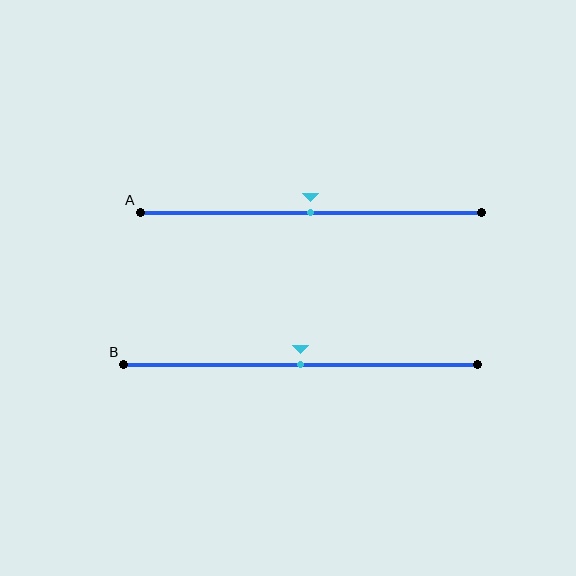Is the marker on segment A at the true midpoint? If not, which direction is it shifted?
Yes, the marker on segment A is at the true midpoint.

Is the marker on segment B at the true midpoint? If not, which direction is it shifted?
Yes, the marker on segment B is at the true midpoint.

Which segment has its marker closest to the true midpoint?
Segment A has its marker closest to the true midpoint.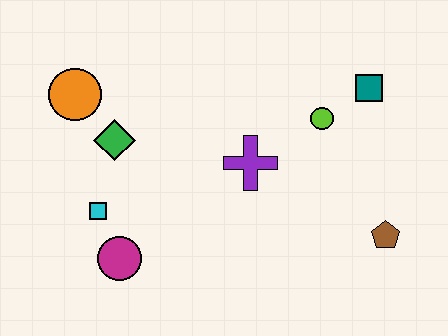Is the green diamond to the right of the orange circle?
Yes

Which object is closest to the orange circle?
The green diamond is closest to the orange circle.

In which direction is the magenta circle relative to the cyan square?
The magenta circle is below the cyan square.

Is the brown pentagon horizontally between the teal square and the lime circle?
No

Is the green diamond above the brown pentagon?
Yes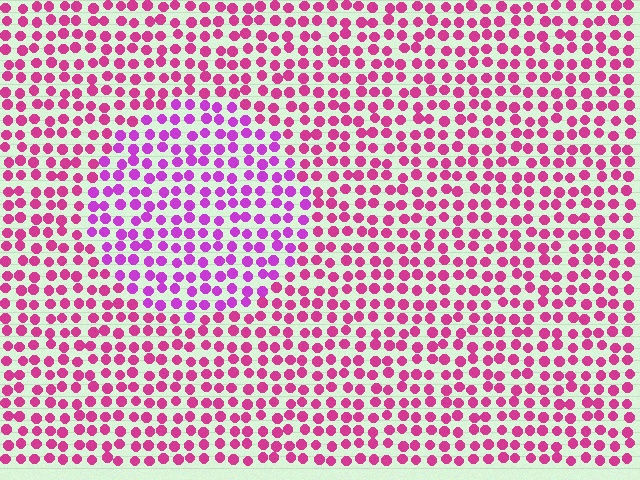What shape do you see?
I see a circle.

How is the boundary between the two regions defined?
The boundary is defined purely by a slight shift in hue (about 30 degrees). Spacing, size, and orientation are identical on both sides.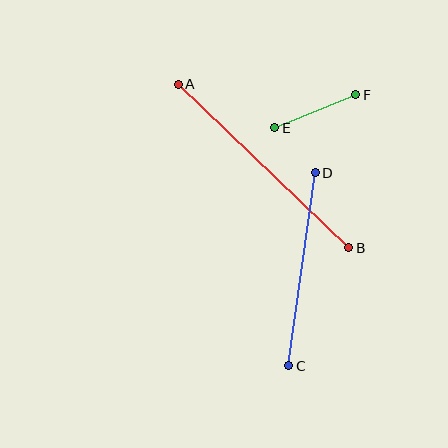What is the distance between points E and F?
The distance is approximately 87 pixels.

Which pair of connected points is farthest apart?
Points A and B are farthest apart.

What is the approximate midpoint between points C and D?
The midpoint is at approximately (302, 269) pixels.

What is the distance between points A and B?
The distance is approximately 236 pixels.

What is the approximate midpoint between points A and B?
The midpoint is at approximately (264, 166) pixels.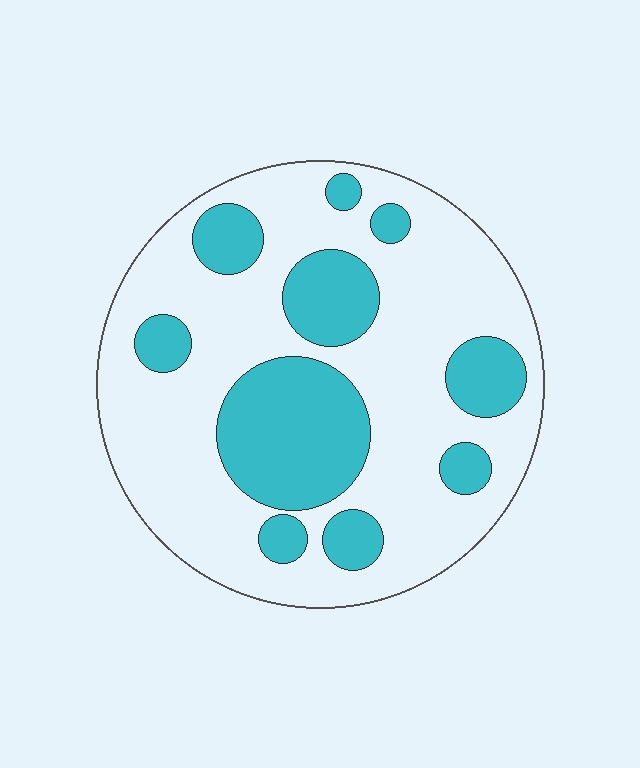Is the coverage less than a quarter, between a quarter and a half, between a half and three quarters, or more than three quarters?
Between a quarter and a half.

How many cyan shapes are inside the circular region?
10.